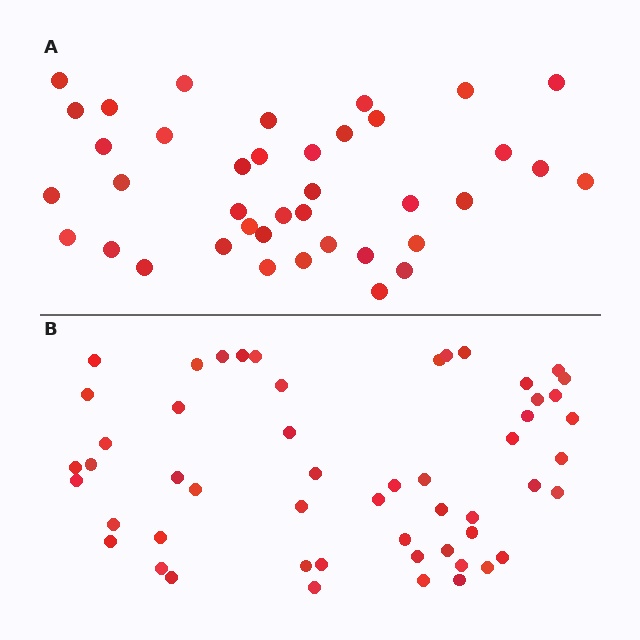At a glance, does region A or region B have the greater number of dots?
Region B (the bottom region) has more dots.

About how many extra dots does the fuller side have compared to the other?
Region B has approximately 15 more dots than region A.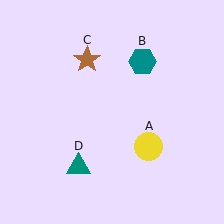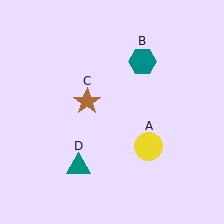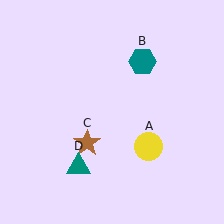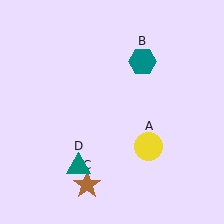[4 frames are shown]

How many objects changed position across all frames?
1 object changed position: brown star (object C).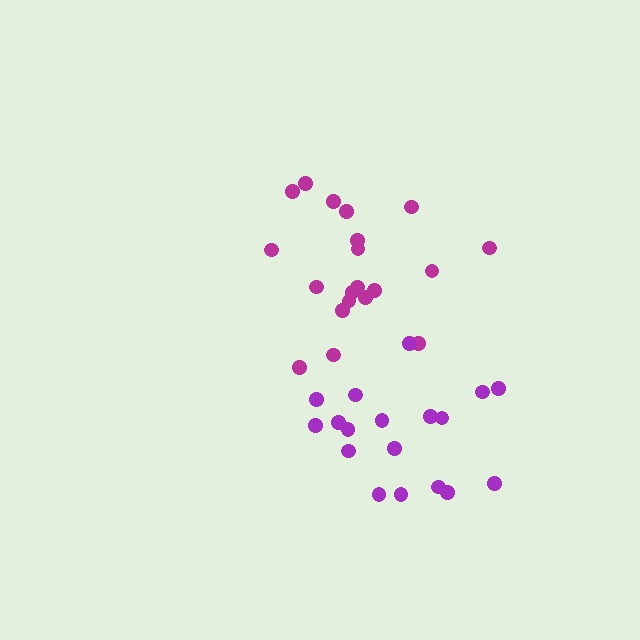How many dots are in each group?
Group 1: 20 dots, Group 2: 18 dots (38 total).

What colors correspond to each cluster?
The clusters are colored: magenta, purple.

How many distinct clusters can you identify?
There are 2 distinct clusters.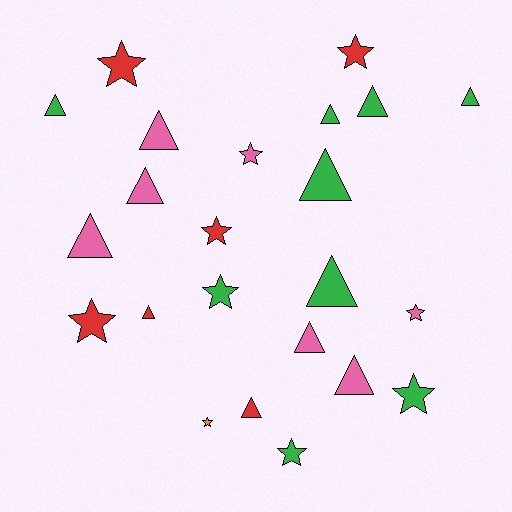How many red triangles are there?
There are 2 red triangles.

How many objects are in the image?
There are 23 objects.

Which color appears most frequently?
Green, with 9 objects.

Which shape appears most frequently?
Triangle, with 13 objects.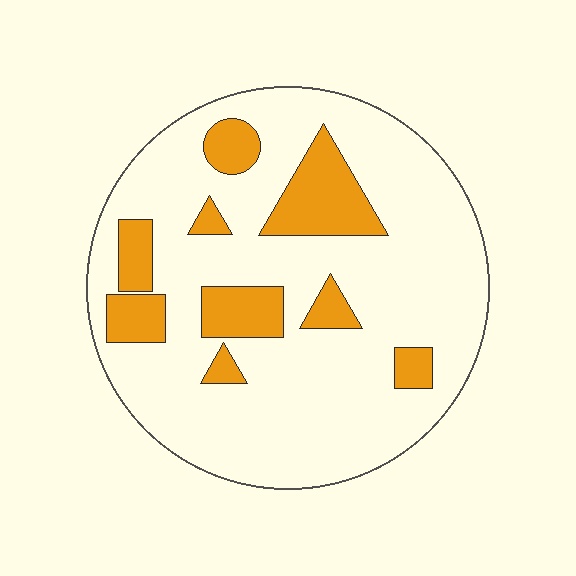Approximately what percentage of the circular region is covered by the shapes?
Approximately 20%.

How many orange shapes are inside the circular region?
9.